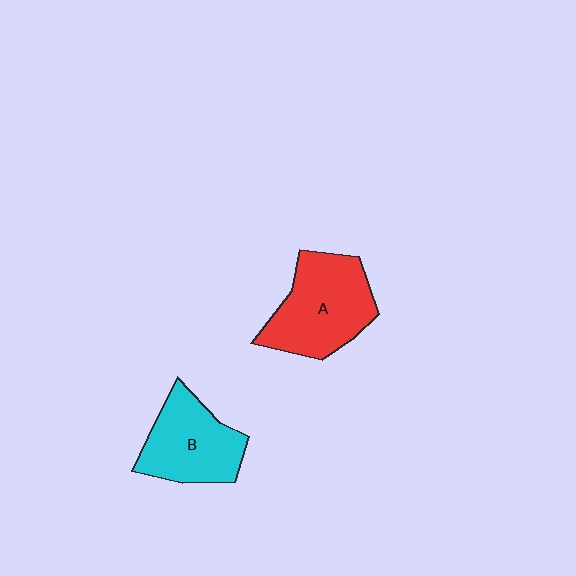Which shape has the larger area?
Shape A (red).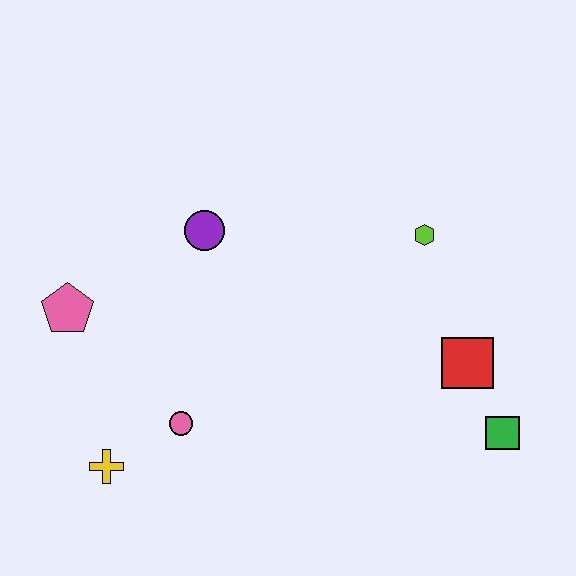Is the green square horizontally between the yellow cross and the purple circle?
No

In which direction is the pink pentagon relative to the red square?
The pink pentagon is to the left of the red square.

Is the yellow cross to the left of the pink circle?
Yes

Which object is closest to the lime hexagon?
The red square is closest to the lime hexagon.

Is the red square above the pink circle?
Yes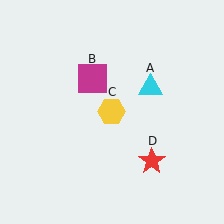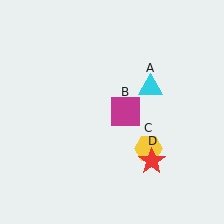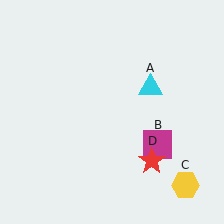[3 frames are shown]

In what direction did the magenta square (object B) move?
The magenta square (object B) moved down and to the right.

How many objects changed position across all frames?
2 objects changed position: magenta square (object B), yellow hexagon (object C).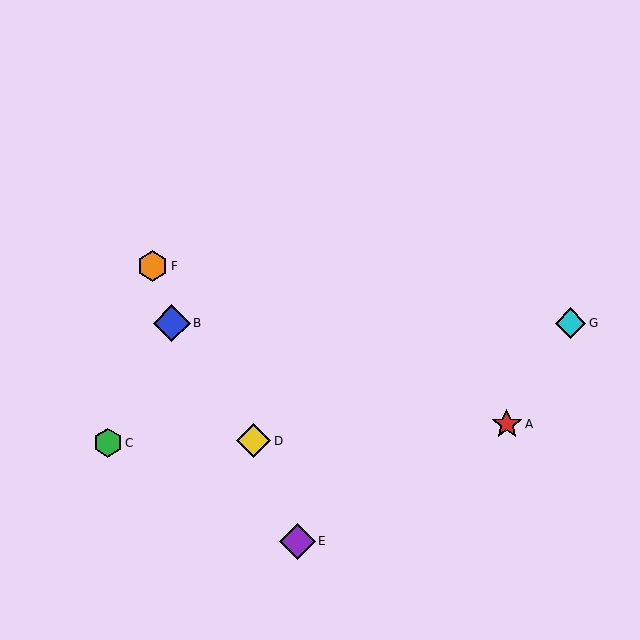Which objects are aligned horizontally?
Objects B, G are aligned horizontally.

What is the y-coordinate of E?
Object E is at y≈541.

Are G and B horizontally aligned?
Yes, both are at y≈323.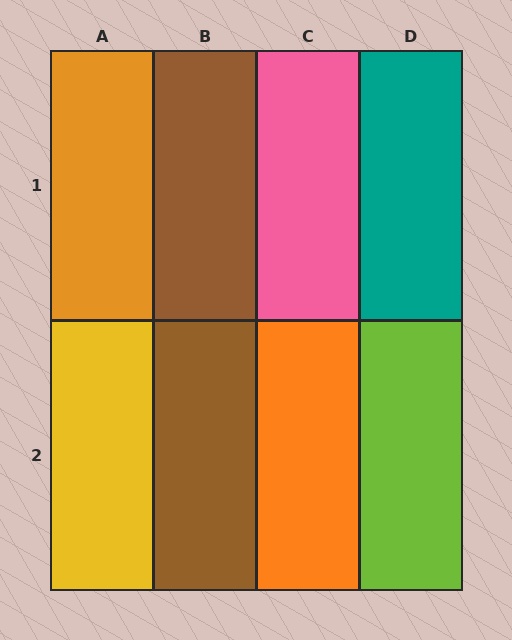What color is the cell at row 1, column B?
Brown.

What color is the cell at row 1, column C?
Pink.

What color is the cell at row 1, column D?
Teal.